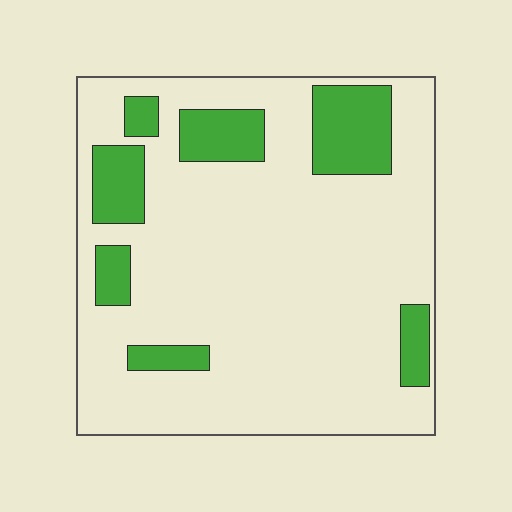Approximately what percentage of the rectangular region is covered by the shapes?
Approximately 20%.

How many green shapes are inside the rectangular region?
7.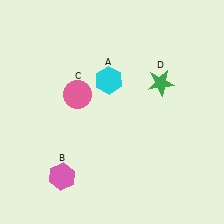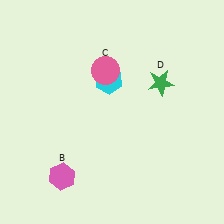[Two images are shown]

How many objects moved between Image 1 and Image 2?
1 object moved between the two images.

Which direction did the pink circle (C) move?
The pink circle (C) moved right.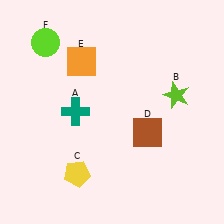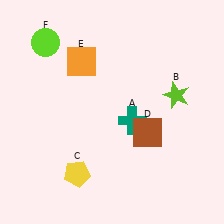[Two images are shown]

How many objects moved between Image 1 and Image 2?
1 object moved between the two images.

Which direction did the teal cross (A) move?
The teal cross (A) moved right.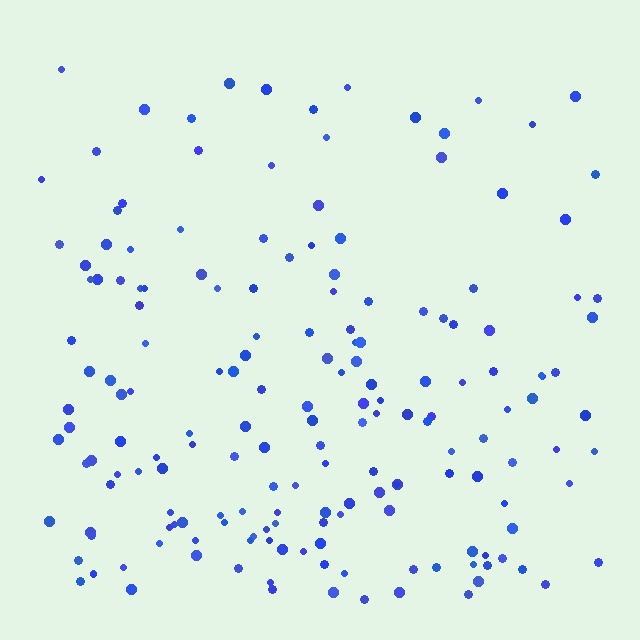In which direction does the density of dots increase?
From top to bottom, with the bottom side densest.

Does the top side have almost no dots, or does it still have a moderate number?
Still a moderate number, just noticeably fewer than the bottom.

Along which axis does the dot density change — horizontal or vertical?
Vertical.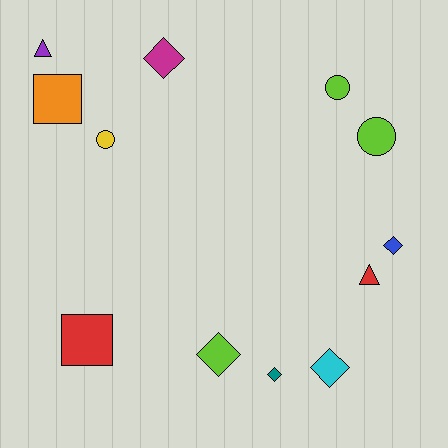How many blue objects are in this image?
There is 1 blue object.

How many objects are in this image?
There are 12 objects.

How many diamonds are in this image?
There are 5 diamonds.